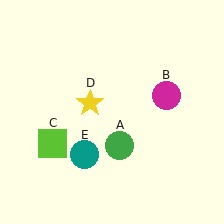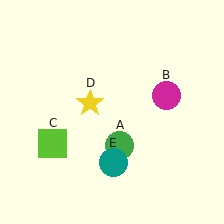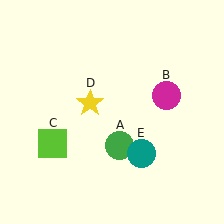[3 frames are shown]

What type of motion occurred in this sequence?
The teal circle (object E) rotated counterclockwise around the center of the scene.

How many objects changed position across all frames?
1 object changed position: teal circle (object E).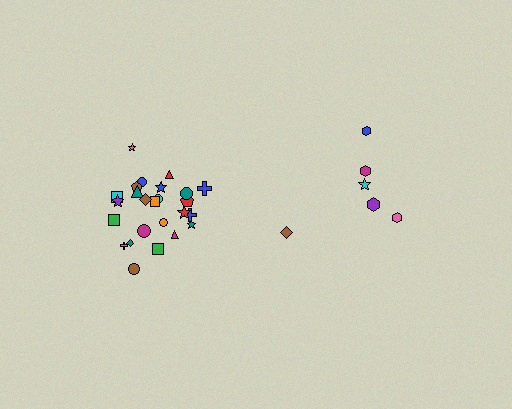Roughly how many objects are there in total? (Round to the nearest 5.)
Roughly 30 objects in total.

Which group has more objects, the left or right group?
The left group.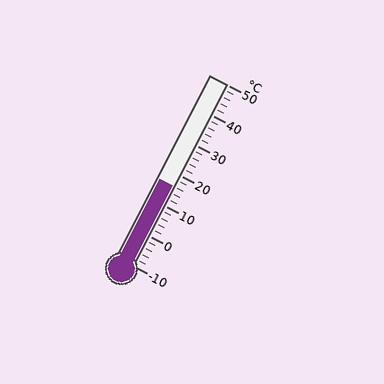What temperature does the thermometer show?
The thermometer shows approximately 16°C.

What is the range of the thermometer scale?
The thermometer scale ranges from -10°C to 50°C.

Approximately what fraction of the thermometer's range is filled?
The thermometer is filled to approximately 45% of its range.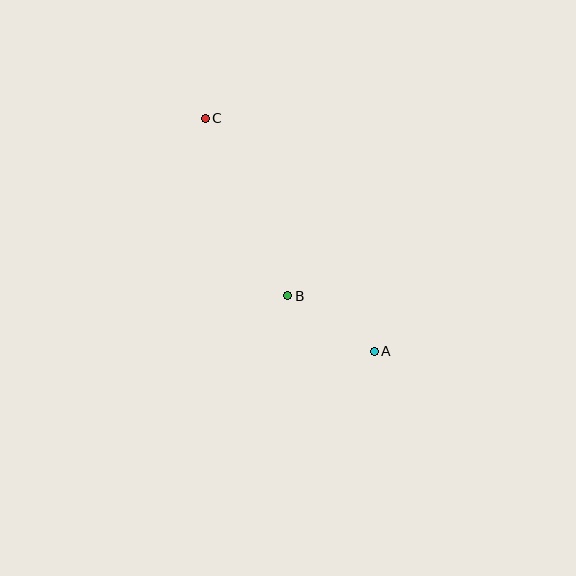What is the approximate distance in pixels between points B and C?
The distance between B and C is approximately 196 pixels.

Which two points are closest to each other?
Points A and B are closest to each other.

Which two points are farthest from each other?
Points A and C are farthest from each other.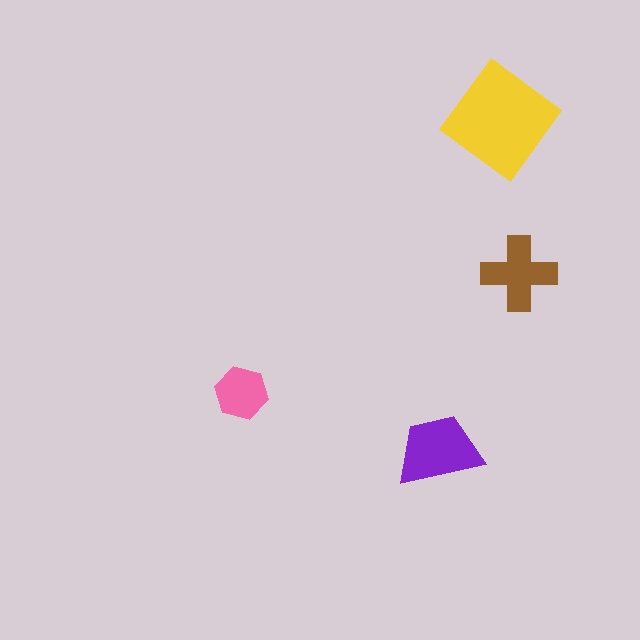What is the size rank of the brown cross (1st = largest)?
3rd.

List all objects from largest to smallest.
The yellow diamond, the purple trapezoid, the brown cross, the pink hexagon.